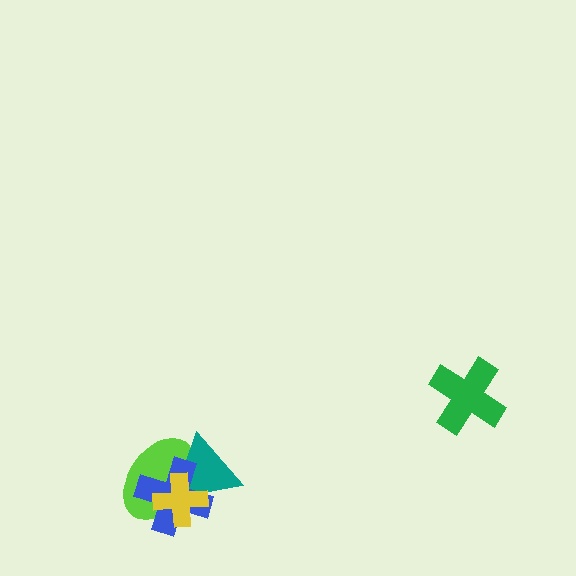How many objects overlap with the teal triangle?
3 objects overlap with the teal triangle.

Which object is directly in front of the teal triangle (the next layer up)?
The blue cross is directly in front of the teal triangle.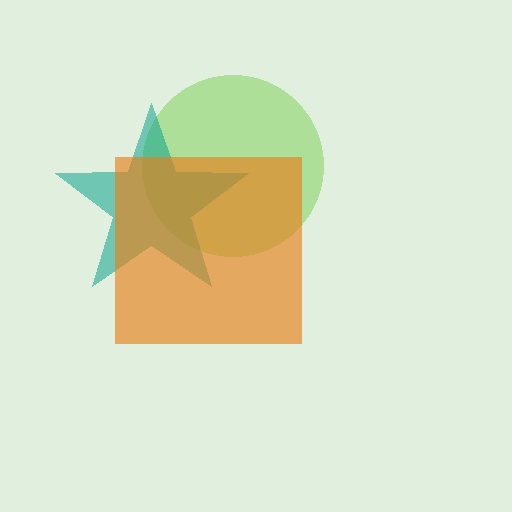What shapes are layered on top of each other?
The layered shapes are: a lime circle, a teal star, an orange square.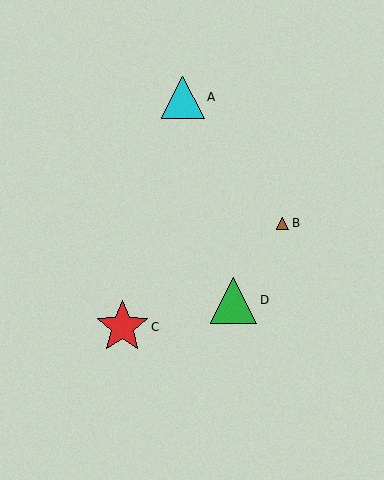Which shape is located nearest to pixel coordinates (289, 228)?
The brown triangle (labeled B) at (282, 223) is nearest to that location.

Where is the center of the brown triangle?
The center of the brown triangle is at (282, 223).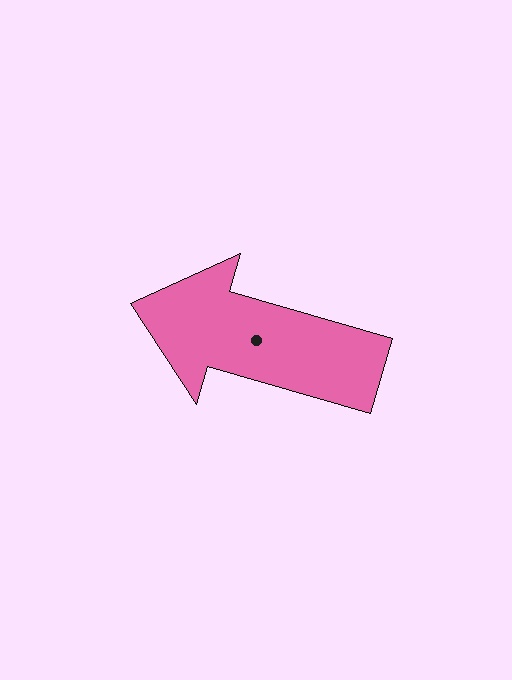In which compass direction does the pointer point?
West.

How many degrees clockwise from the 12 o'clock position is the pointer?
Approximately 286 degrees.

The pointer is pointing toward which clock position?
Roughly 10 o'clock.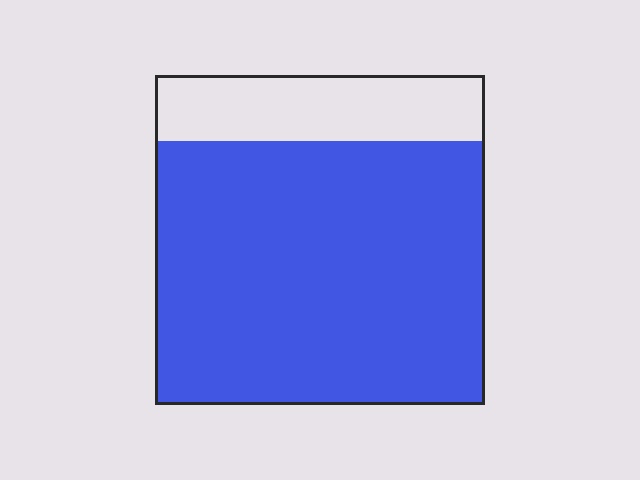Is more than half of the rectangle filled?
Yes.